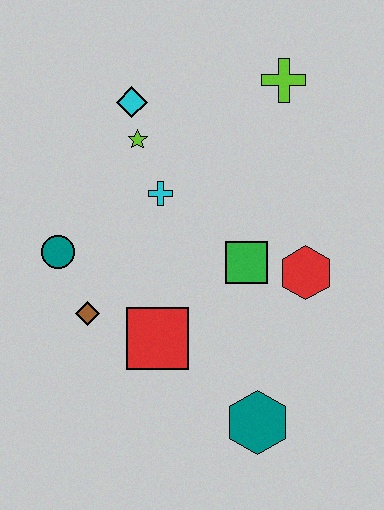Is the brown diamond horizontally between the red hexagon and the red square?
No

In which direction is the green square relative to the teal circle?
The green square is to the right of the teal circle.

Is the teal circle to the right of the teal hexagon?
No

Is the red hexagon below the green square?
Yes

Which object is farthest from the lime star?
The teal hexagon is farthest from the lime star.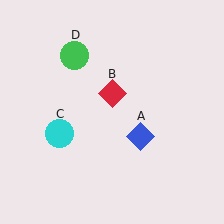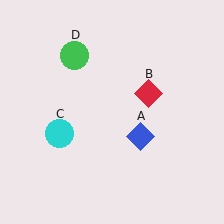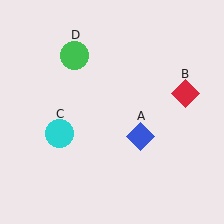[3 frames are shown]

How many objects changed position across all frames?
1 object changed position: red diamond (object B).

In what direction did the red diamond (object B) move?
The red diamond (object B) moved right.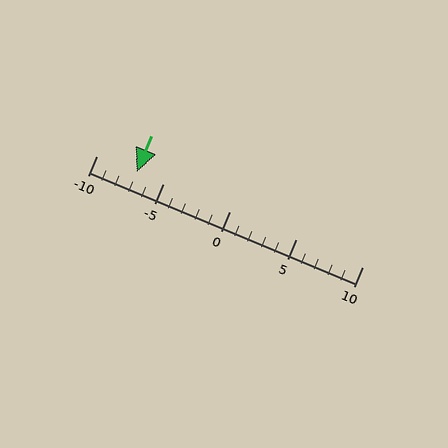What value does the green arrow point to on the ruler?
The green arrow points to approximately -7.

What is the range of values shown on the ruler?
The ruler shows values from -10 to 10.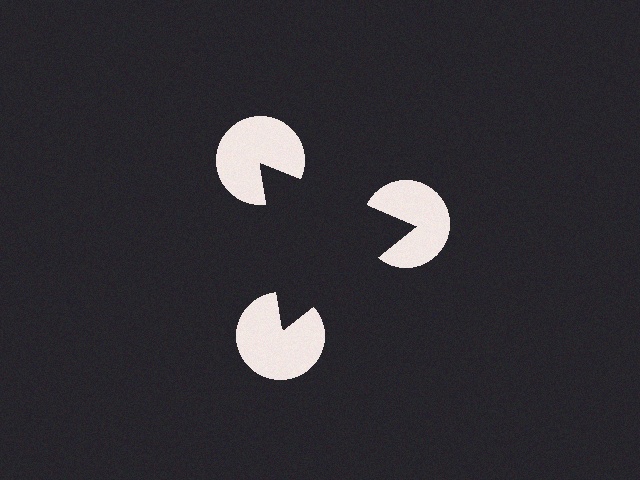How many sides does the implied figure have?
3 sides.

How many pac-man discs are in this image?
There are 3 — one at each vertex of the illusory triangle.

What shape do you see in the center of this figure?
An illusory triangle — its edges are inferred from the aligned wedge cuts in the pac-man discs, not physically drawn.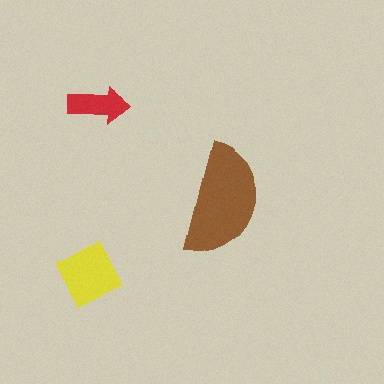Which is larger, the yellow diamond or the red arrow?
The yellow diamond.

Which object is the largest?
The brown semicircle.